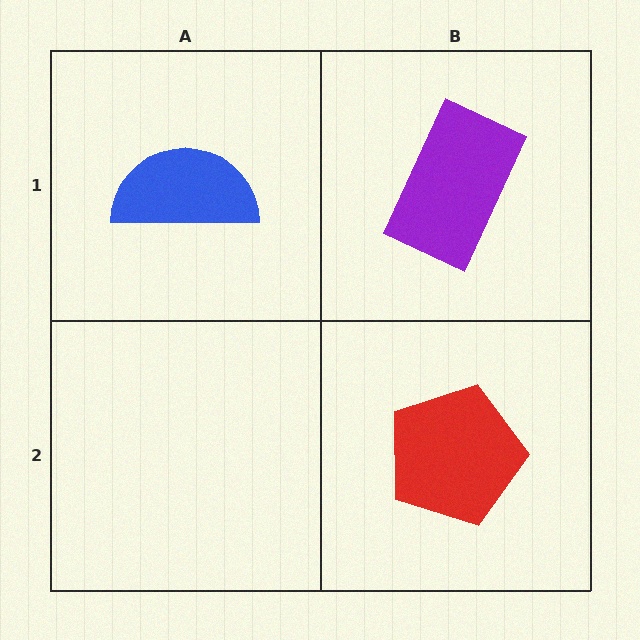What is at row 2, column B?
A red pentagon.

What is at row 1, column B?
A purple rectangle.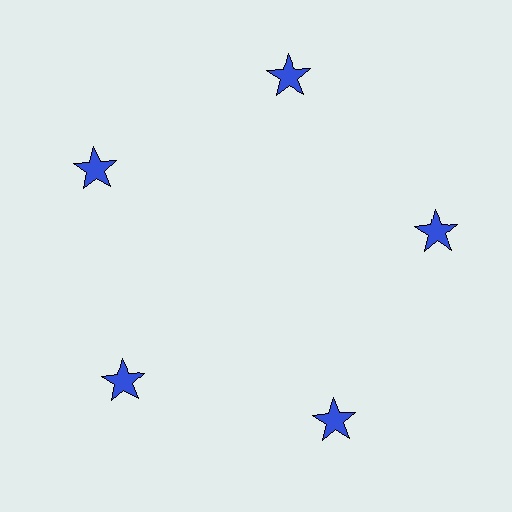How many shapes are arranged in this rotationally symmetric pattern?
There are 5 shapes, arranged in 5 groups of 1.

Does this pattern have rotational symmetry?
Yes, this pattern has 5-fold rotational symmetry. It looks the same after rotating 72 degrees around the center.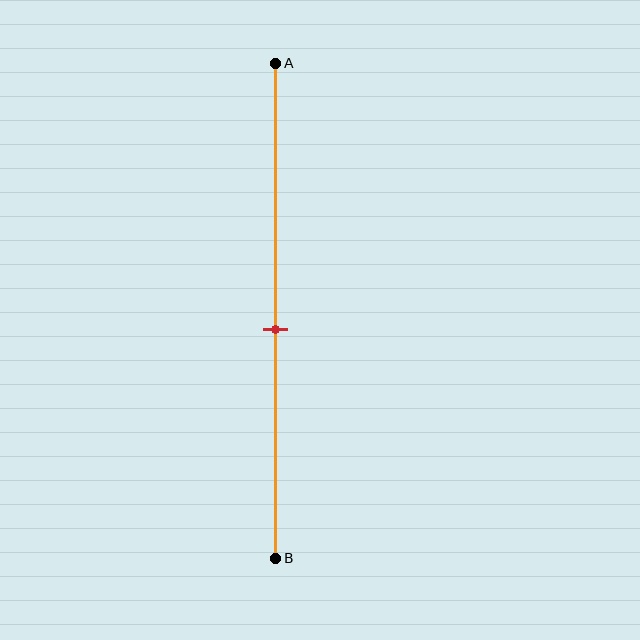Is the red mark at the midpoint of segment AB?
No, the mark is at about 55% from A, not at the 50% midpoint.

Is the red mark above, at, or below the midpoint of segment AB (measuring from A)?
The red mark is below the midpoint of segment AB.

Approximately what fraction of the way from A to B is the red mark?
The red mark is approximately 55% of the way from A to B.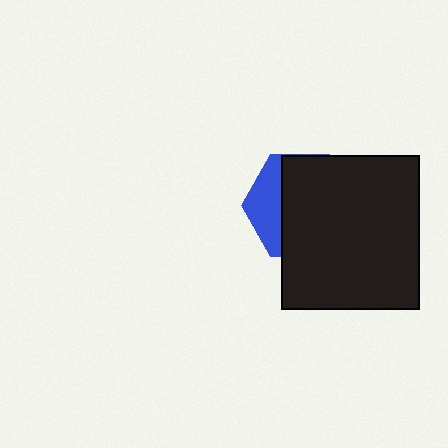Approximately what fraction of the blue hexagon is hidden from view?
Roughly 70% of the blue hexagon is hidden behind the black rectangle.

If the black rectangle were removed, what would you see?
You would see the complete blue hexagon.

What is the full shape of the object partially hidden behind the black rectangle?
The partially hidden object is a blue hexagon.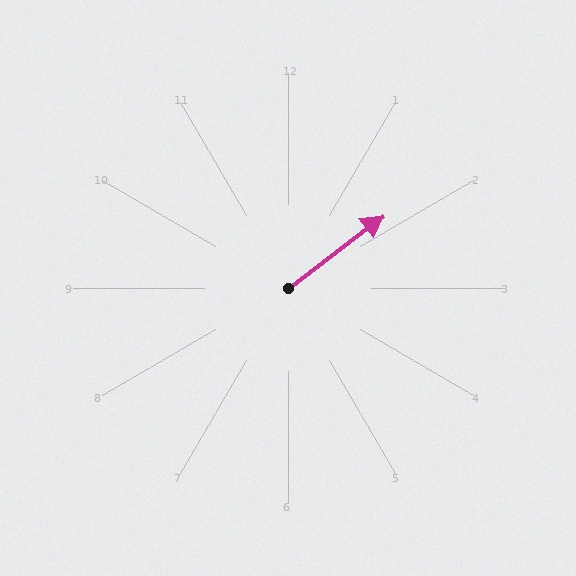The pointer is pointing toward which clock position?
Roughly 2 o'clock.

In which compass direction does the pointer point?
Northeast.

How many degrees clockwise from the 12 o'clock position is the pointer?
Approximately 53 degrees.